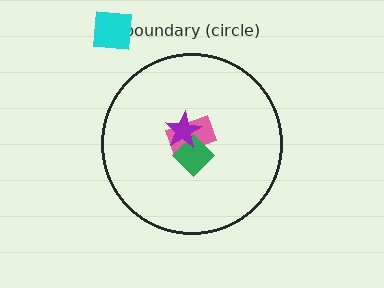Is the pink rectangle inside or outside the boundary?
Inside.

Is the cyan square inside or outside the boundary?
Outside.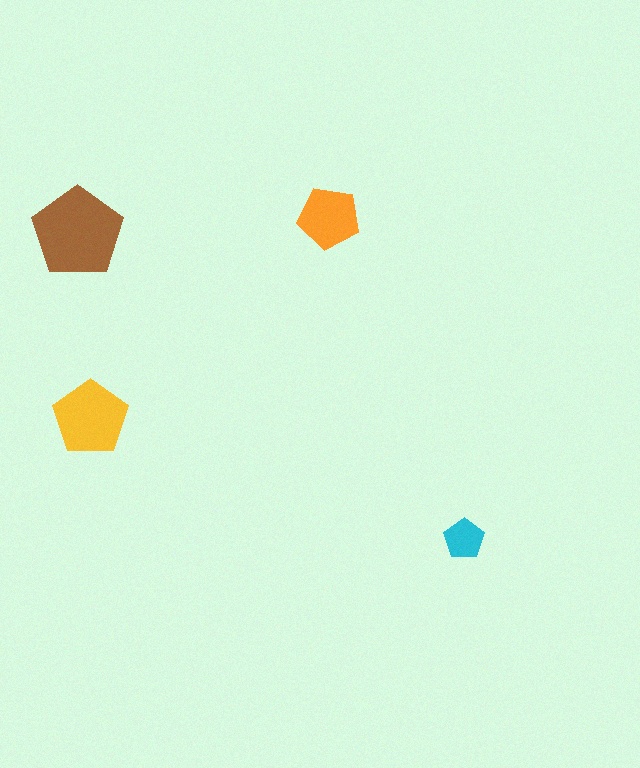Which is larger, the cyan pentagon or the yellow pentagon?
The yellow one.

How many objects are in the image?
There are 4 objects in the image.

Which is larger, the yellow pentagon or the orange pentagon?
The yellow one.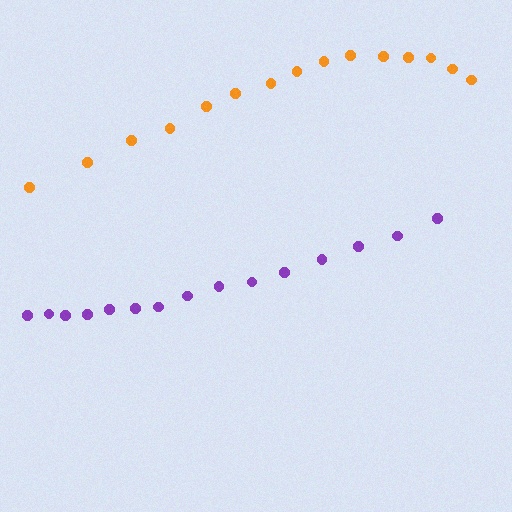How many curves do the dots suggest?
There are 2 distinct paths.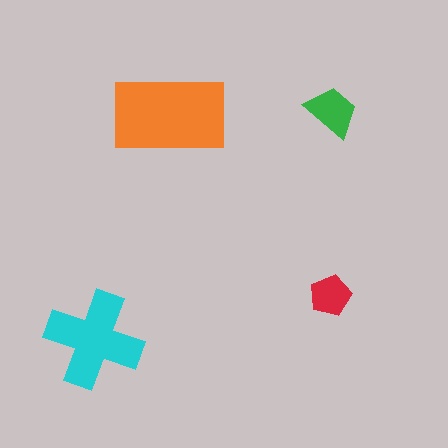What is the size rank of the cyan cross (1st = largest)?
2nd.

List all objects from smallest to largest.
The red pentagon, the green trapezoid, the cyan cross, the orange rectangle.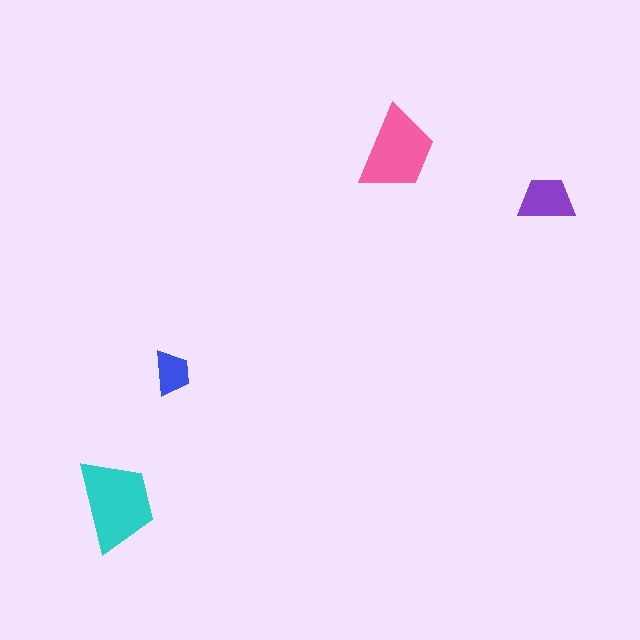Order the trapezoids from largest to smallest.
the cyan one, the pink one, the purple one, the blue one.